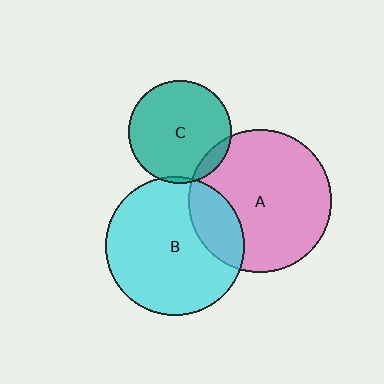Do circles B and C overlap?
Yes.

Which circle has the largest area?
Circle A (pink).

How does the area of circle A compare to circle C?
Approximately 1.9 times.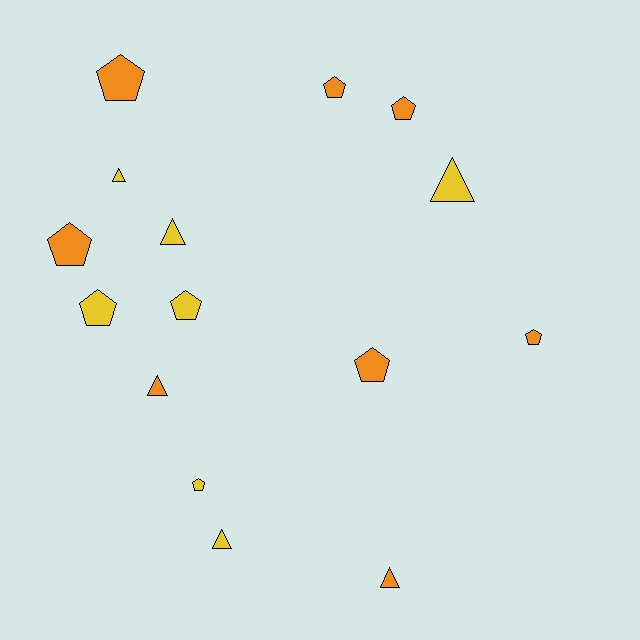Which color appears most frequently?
Orange, with 8 objects.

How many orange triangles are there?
There are 2 orange triangles.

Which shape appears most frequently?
Pentagon, with 9 objects.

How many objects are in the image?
There are 15 objects.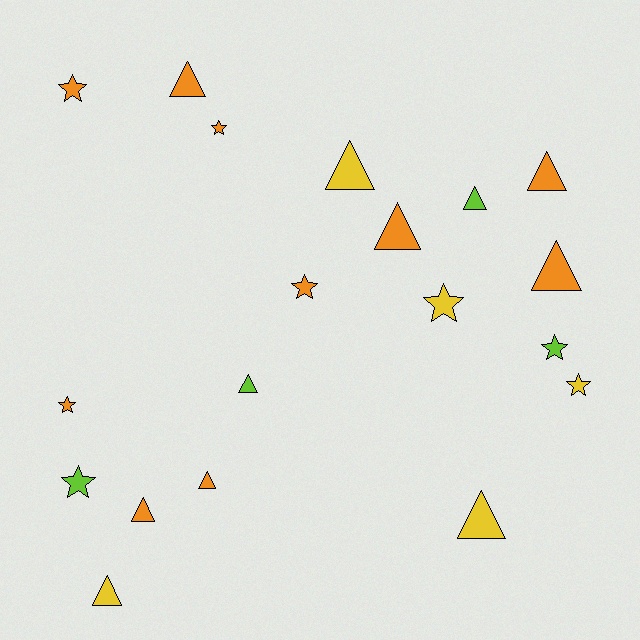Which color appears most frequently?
Orange, with 10 objects.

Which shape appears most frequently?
Triangle, with 11 objects.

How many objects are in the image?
There are 19 objects.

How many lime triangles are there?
There are 2 lime triangles.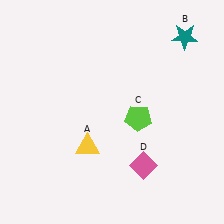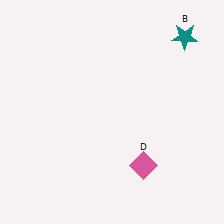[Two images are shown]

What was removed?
The yellow triangle (A), the lime pentagon (C) were removed in Image 2.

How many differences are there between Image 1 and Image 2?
There are 2 differences between the two images.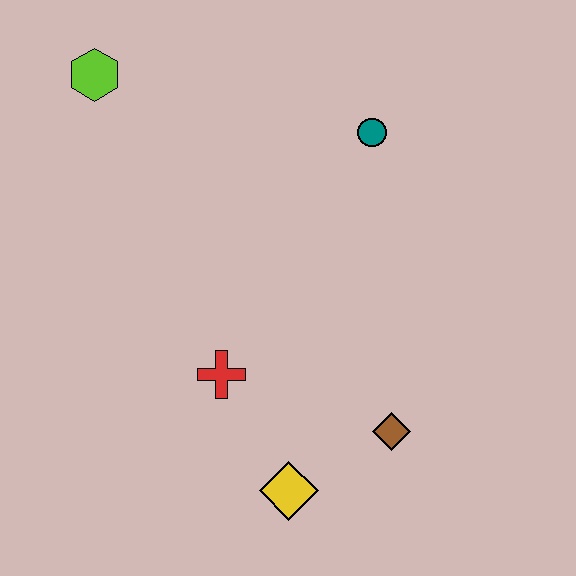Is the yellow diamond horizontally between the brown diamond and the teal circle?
No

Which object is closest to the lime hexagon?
The teal circle is closest to the lime hexagon.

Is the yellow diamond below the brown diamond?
Yes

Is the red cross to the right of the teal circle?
No